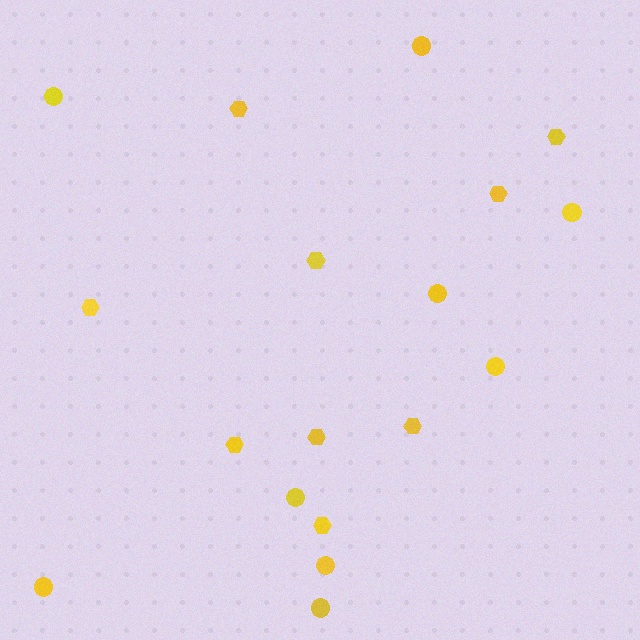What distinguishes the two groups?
There are 2 groups: one group of circles (9) and one group of hexagons (9).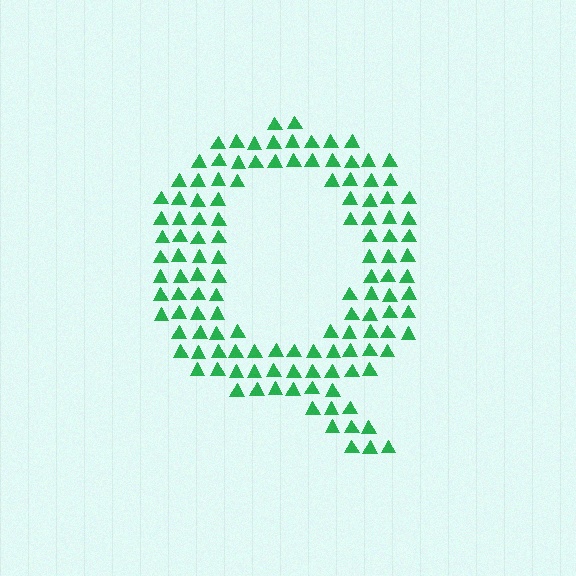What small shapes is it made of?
It is made of small triangles.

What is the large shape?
The large shape is the letter Q.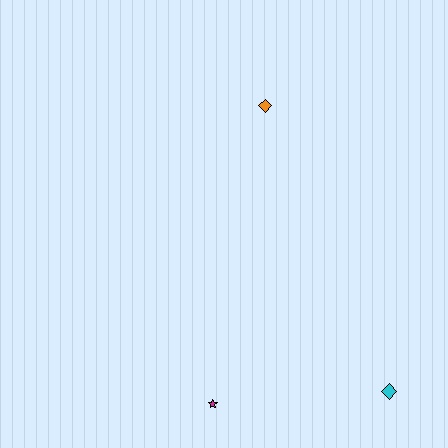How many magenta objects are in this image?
There is 1 magenta object.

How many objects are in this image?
There are 3 objects.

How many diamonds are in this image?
There are 2 diamonds.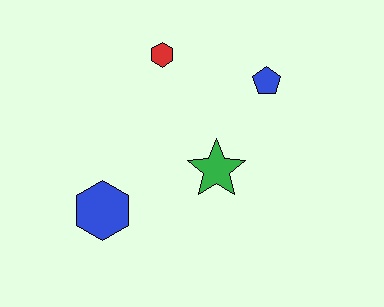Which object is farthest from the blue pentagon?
The blue hexagon is farthest from the blue pentagon.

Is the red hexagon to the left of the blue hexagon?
No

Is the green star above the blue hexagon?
Yes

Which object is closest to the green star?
The blue pentagon is closest to the green star.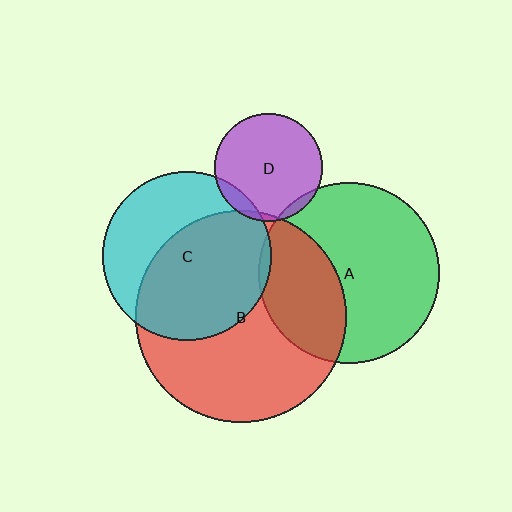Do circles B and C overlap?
Yes.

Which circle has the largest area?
Circle B (red).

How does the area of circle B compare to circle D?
Approximately 3.9 times.